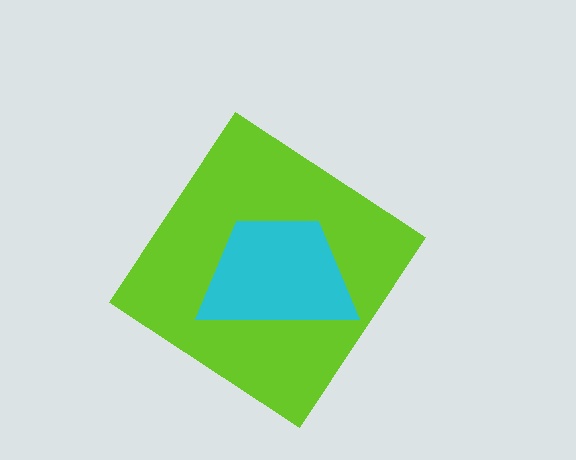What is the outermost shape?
The lime diamond.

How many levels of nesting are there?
2.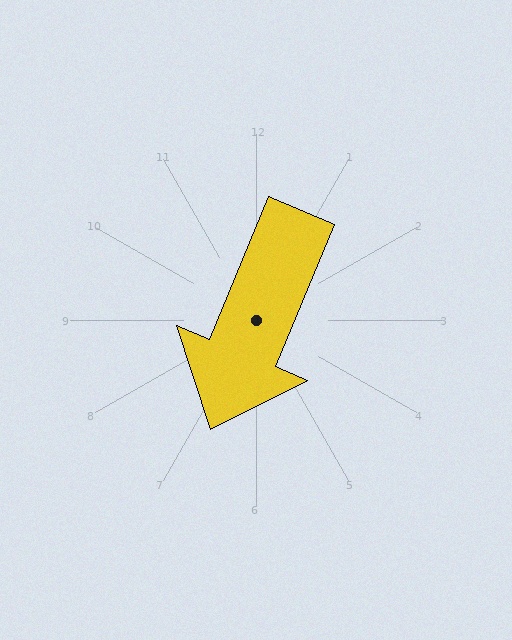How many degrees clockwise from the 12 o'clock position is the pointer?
Approximately 203 degrees.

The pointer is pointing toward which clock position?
Roughly 7 o'clock.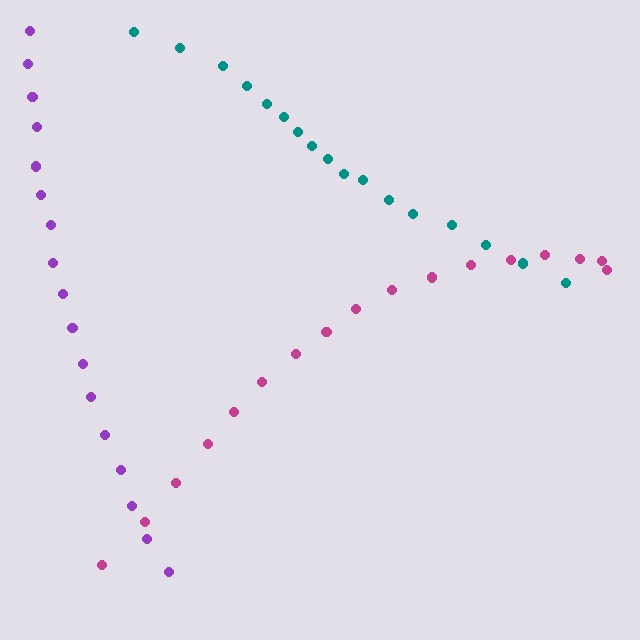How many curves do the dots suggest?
There are 3 distinct paths.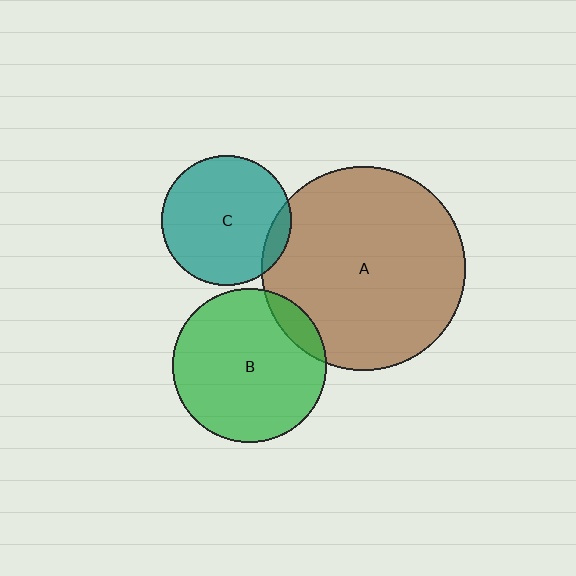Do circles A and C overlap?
Yes.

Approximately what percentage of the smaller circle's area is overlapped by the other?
Approximately 10%.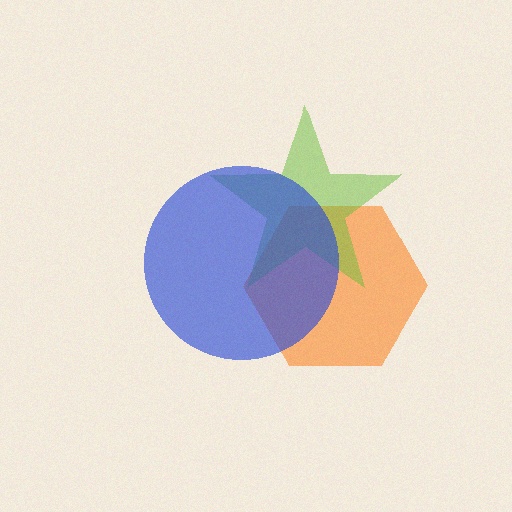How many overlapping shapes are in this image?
There are 3 overlapping shapes in the image.